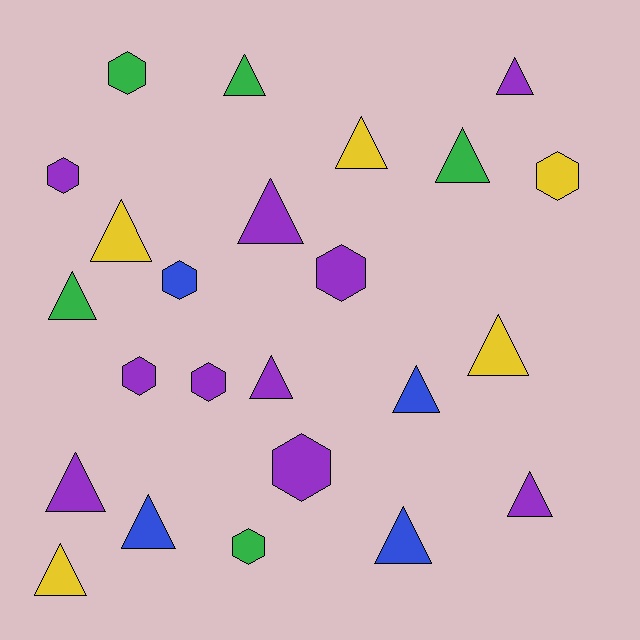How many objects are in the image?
There are 24 objects.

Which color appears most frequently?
Purple, with 10 objects.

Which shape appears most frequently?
Triangle, with 15 objects.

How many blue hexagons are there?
There is 1 blue hexagon.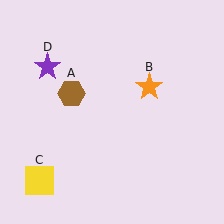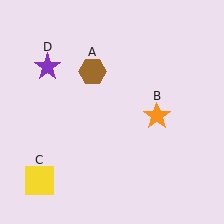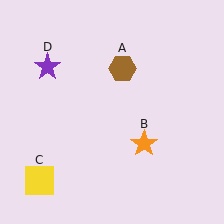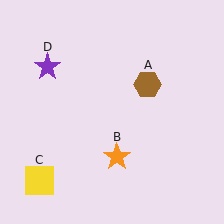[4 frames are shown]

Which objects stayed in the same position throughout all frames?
Yellow square (object C) and purple star (object D) remained stationary.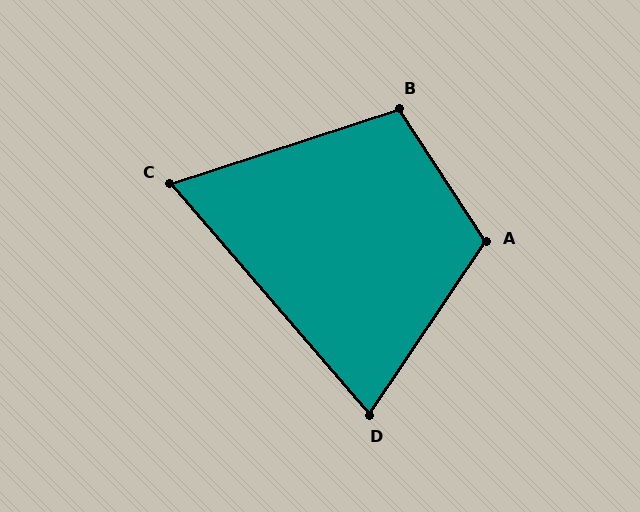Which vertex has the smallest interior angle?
C, at approximately 67 degrees.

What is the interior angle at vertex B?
Approximately 105 degrees (obtuse).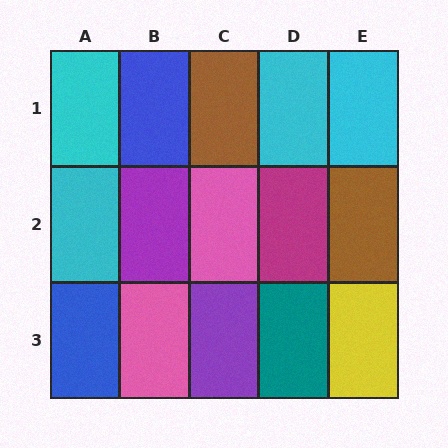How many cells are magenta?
1 cell is magenta.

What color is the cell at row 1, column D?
Cyan.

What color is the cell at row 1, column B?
Blue.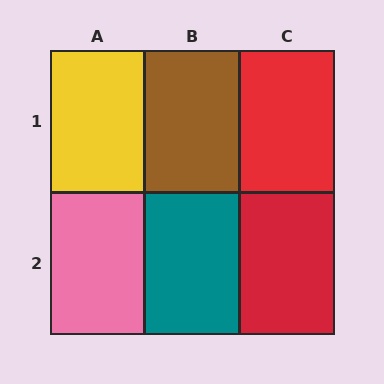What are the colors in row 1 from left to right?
Yellow, brown, red.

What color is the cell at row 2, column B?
Teal.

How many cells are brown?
1 cell is brown.